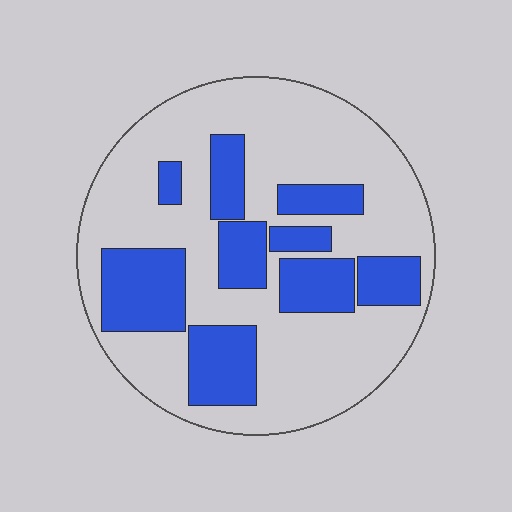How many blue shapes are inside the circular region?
9.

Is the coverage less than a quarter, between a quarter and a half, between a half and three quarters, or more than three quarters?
Between a quarter and a half.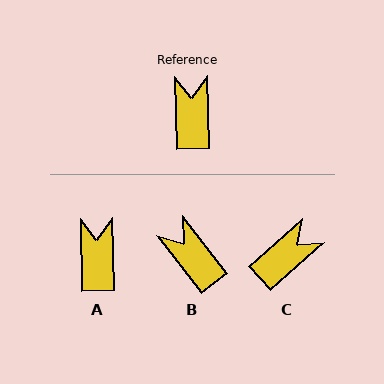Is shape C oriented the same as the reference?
No, it is off by about 50 degrees.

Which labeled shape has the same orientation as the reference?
A.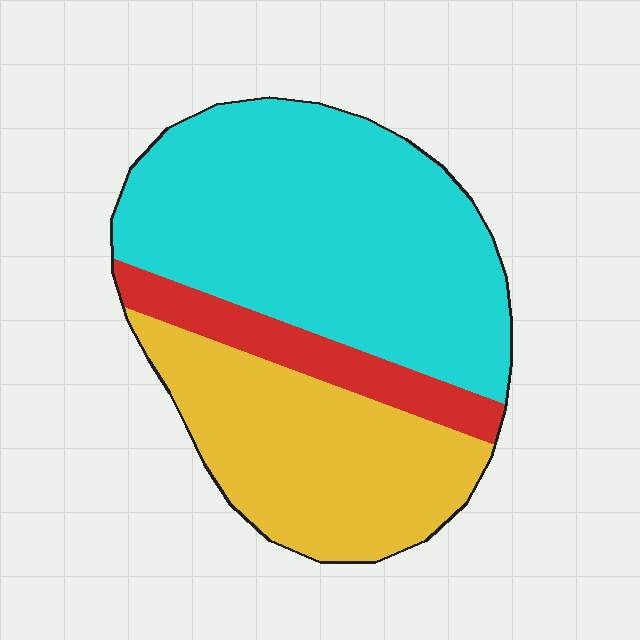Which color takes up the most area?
Cyan, at roughly 55%.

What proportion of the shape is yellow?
Yellow covers about 35% of the shape.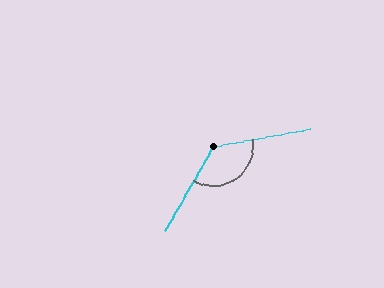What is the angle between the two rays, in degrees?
Approximately 130 degrees.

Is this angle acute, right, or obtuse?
It is obtuse.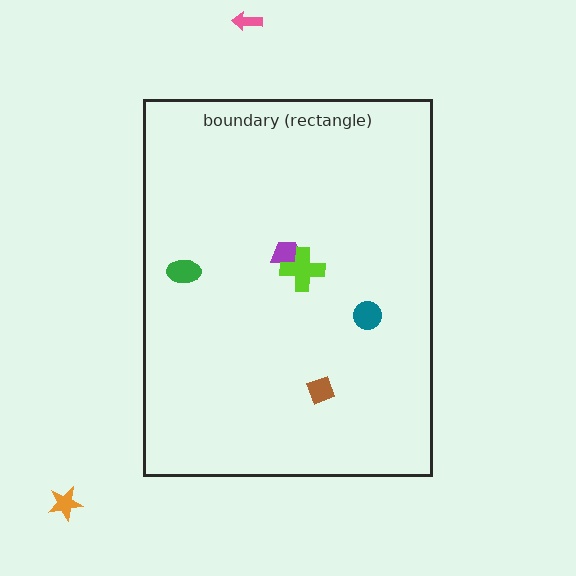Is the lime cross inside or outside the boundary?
Inside.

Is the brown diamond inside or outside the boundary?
Inside.